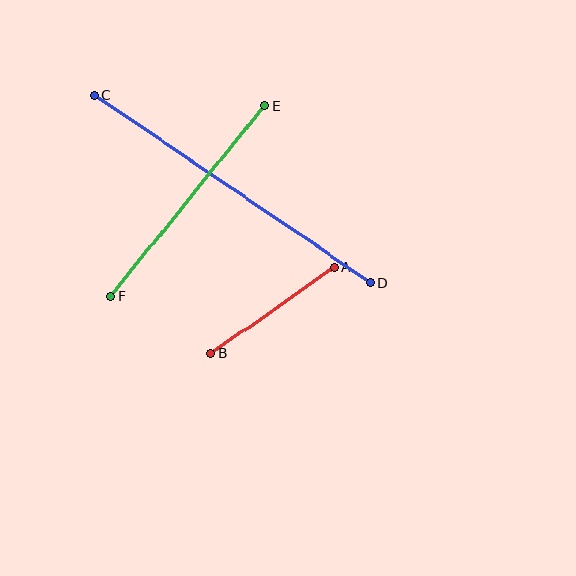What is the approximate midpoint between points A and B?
The midpoint is at approximately (273, 310) pixels.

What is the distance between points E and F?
The distance is approximately 245 pixels.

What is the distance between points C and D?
The distance is approximately 334 pixels.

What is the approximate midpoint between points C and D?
The midpoint is at approximately (232, 189) pixels.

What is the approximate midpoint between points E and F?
The midpoint is at approximately (188, 201) pixels.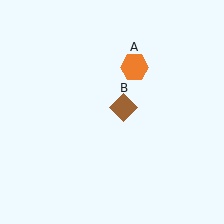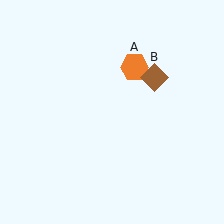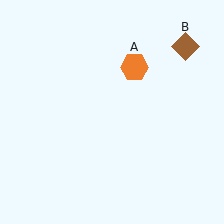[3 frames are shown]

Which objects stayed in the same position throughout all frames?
Orange hexagon (object A) remained stationary.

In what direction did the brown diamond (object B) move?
The brown diamond (object B) moved up and to the right.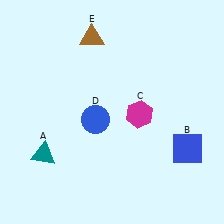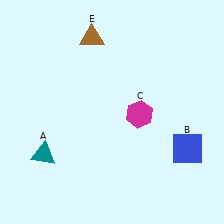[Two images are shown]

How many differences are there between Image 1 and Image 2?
There is 1 difference between the two images.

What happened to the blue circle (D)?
The blue circle (D) was removed in Image 2. It was in the bottom-left area of Image 1.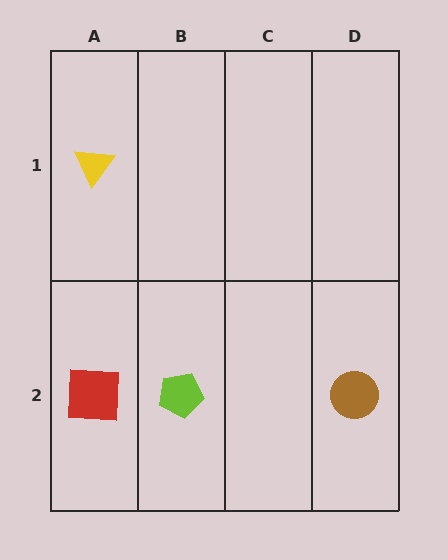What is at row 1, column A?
A yellow triangle.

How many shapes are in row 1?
1 shape.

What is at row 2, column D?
A brown circle.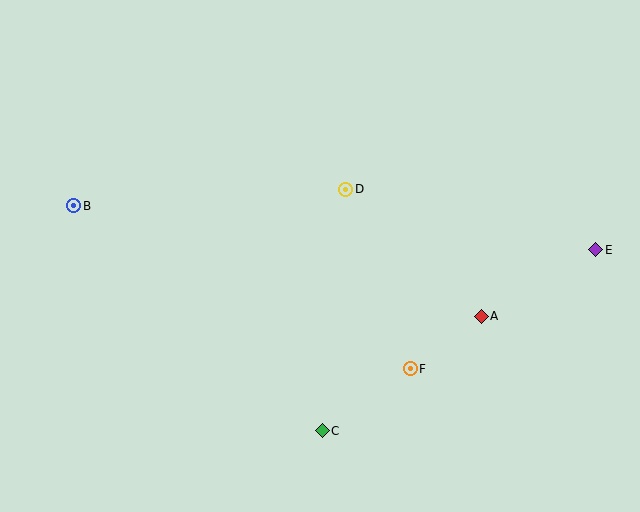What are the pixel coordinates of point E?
Point E is at (595, 250).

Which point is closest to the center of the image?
Point D at (346, 189) is closest to the center.